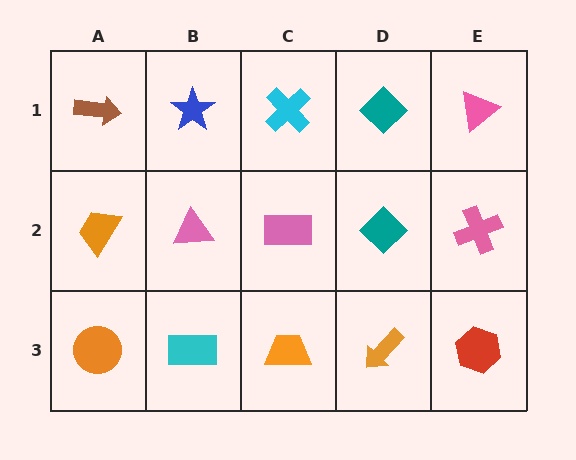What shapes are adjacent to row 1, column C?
A pink rectangle (row 2, column C), a blue star (row 1, column B), a teal diamond (row 1, column D).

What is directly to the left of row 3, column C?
A cyan rectangle.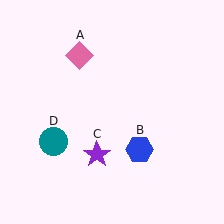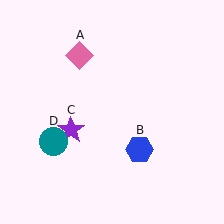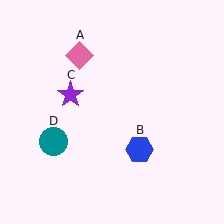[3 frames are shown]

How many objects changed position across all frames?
1 object changed position: purple star (object C).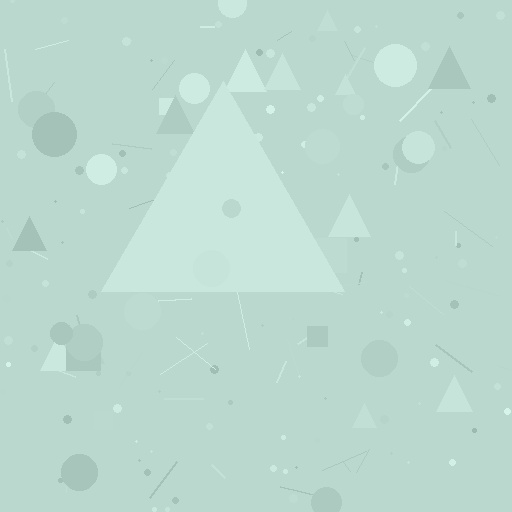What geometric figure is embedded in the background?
A triangle is embedded in the background.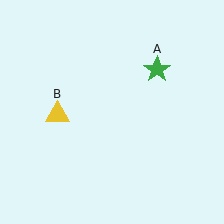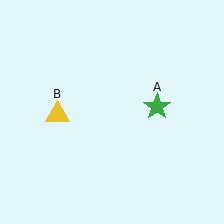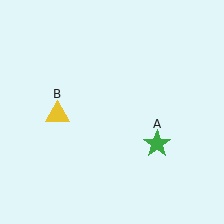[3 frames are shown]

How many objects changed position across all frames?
1 object changed position: green star (object A).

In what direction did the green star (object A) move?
The green star (object A) moved down.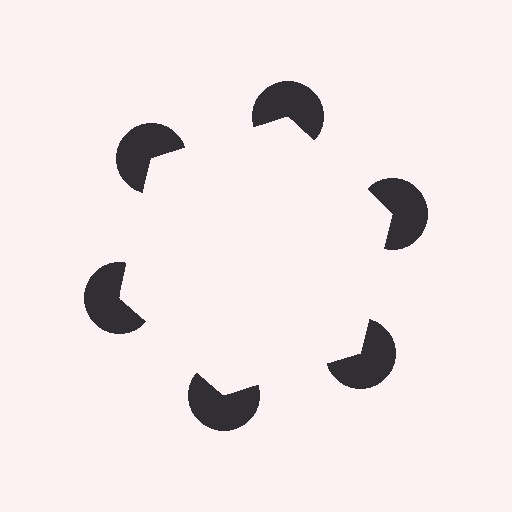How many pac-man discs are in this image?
There are 6 — one at each vertex of the illusory hexagon.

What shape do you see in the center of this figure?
An illusory hexagon — its edges are inferred from the aligned wedge cuts in the pac-man discs, not physically drawn.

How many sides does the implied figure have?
6 sides.